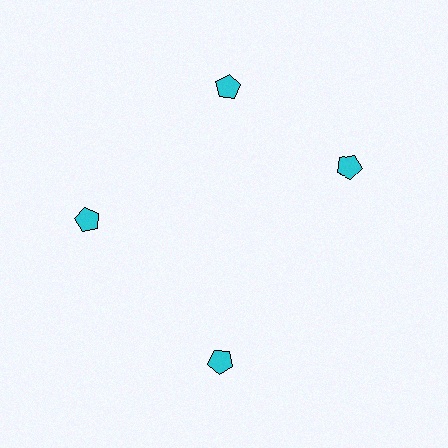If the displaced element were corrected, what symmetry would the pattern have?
It would have 4-fold rotational symmetry — the pattern would map onto itself every 90 degrees.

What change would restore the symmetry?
The symmetry would be restored by rotating it back into even spacing with its neighbors so that all 4 pentagons sit at equal angles and equal distance from the center.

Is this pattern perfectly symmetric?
No. The 4 cyan pentagons are arranged in a ring, but one element near the 3 o'clock position is rotated out of alignment along the ring, breaking the 4-fold rotational symmetry.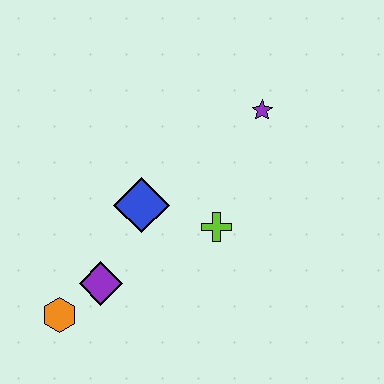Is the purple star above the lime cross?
Yes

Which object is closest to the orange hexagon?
The purple diamond is closest to the orange hexagon.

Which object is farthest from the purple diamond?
The purple star is farthest from the purple diamond.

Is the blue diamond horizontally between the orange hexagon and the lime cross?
Yes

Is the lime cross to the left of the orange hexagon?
No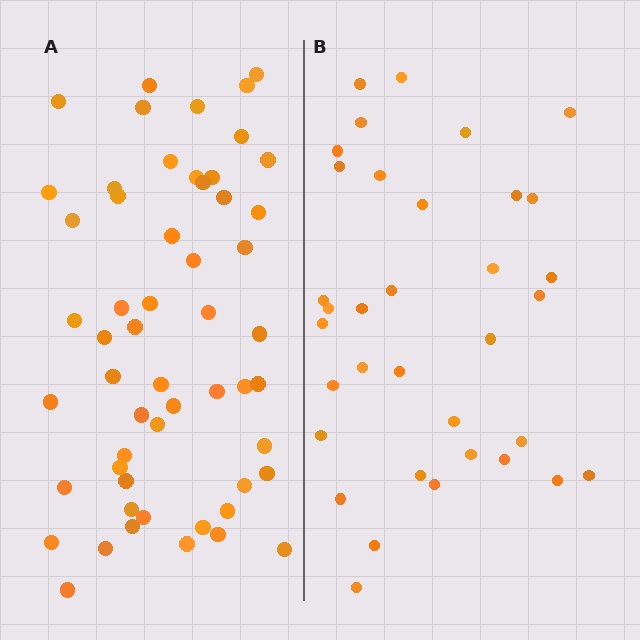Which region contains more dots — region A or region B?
Region A (the left region) has more dots.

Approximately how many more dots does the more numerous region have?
Region A has approximately 20 more dots than region B.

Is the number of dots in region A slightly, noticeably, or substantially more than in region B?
Region A has substantially more. The ratio is roughly 1.6 to 1.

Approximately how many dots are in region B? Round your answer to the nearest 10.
About 40 dots. (The exact count is 35, which rounds to 40.)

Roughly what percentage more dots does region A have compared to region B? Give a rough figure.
About 55% more.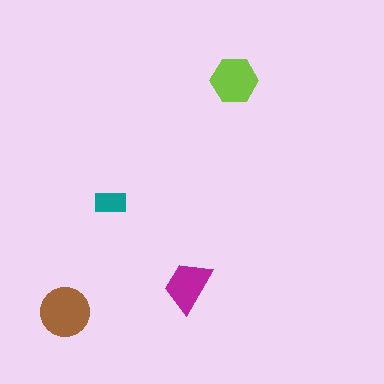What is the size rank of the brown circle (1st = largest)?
1st.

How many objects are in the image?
There are 4 objects in the image.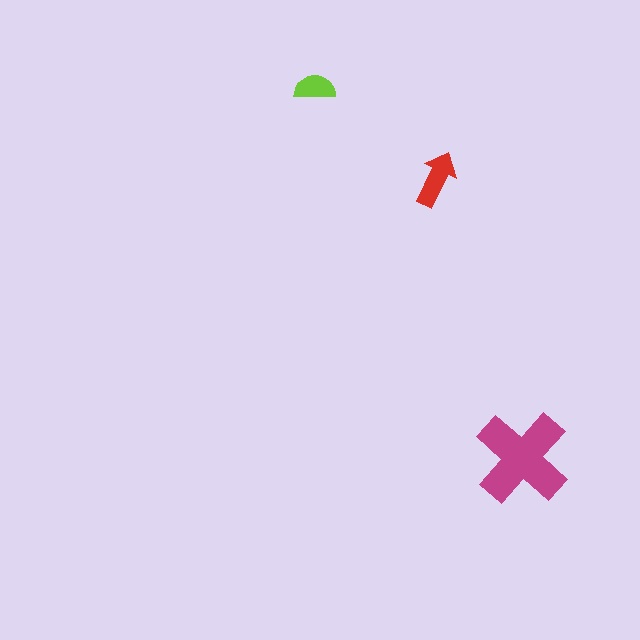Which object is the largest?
The magenta cross.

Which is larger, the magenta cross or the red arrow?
The magenta cross.